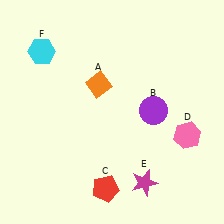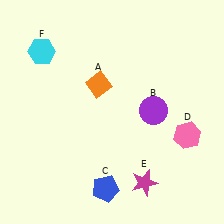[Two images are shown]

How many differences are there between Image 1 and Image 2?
There is 1 difference between the two images.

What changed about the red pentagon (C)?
In Image 1, C is red. In Image 2, it changed to blue.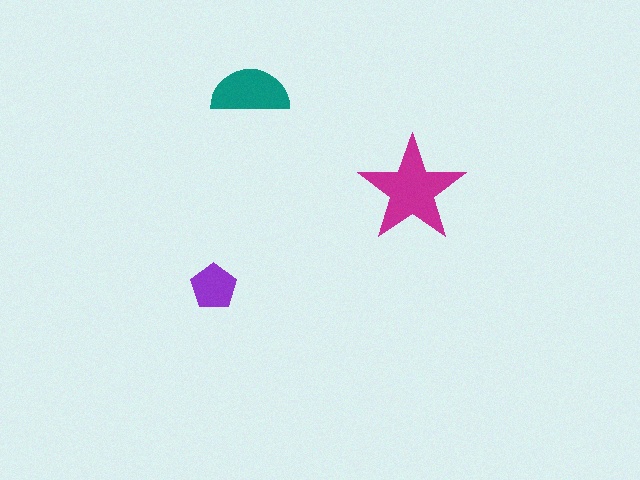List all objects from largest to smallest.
The magenta star, the teal semicircle, the purple pentagon.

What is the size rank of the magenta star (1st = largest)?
1st.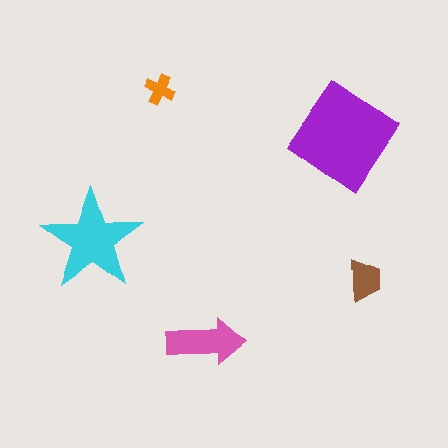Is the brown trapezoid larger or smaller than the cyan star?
Smaller.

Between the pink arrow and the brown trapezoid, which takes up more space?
The pink arrow.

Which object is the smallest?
The orange cross.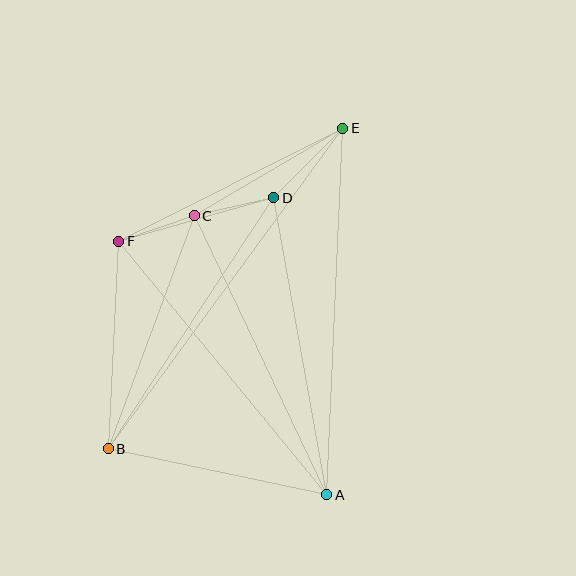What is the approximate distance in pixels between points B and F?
The distance between B and F is approximately 208 pixels.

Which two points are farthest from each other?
Points B and E are farthest from each other.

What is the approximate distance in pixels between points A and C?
The distance between A and C is approximately 309 pixels.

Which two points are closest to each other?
Points C and F are closest to each other.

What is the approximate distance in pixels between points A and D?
The distance between A and D is approximately 302 pixels.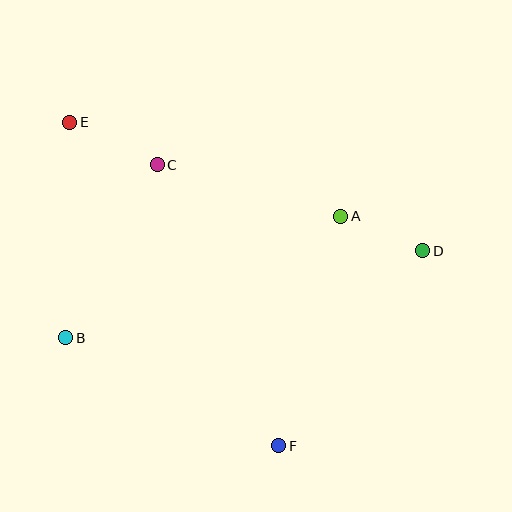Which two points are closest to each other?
Points A and D are closest to each other.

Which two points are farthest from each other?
Points E and F are farthest from each other.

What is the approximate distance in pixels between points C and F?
The distance between C and F is approximately 306 pixels.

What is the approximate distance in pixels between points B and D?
The distance between B and D is approximately 367 pixels.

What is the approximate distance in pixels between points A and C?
The distance between A and C is approximately 191 pixels.